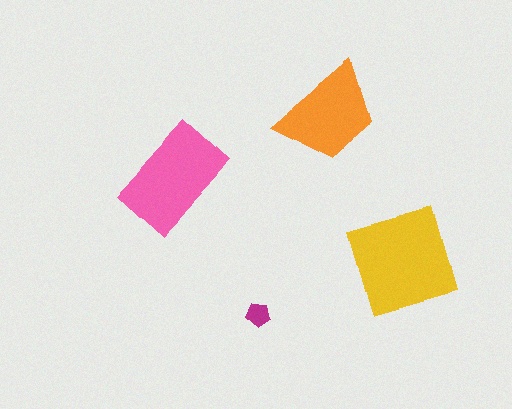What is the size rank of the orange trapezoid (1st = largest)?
3rd.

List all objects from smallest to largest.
The magenta pentagon, the orange trapezoid, the pink rectangle, the yellow diamond.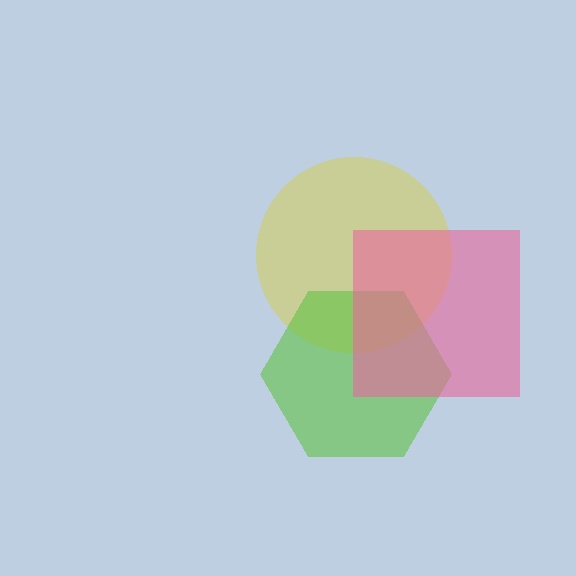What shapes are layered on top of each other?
The layered shapes are: a yellow circle, a lime hexagon, a pink square.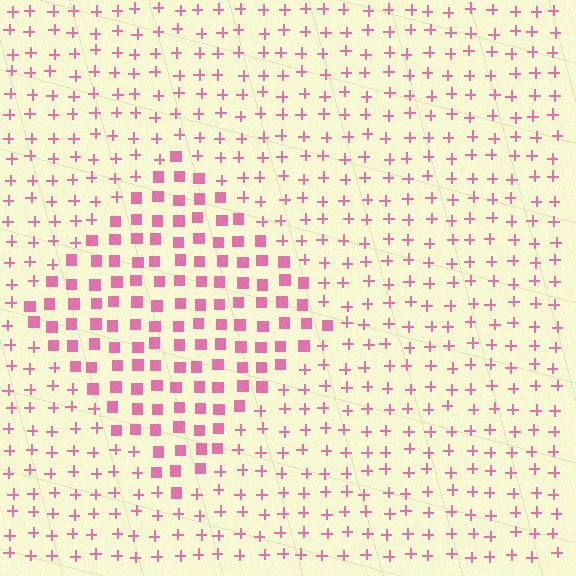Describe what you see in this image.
The image is filled with small pink elements arranged in a uniform grid. A diamond-shaped region contains squares, while the surrounding area contains plus signs. The boundary is defined purely by the change in element shape.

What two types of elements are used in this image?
The image uses squares inside the diamond region and plus signs outside it.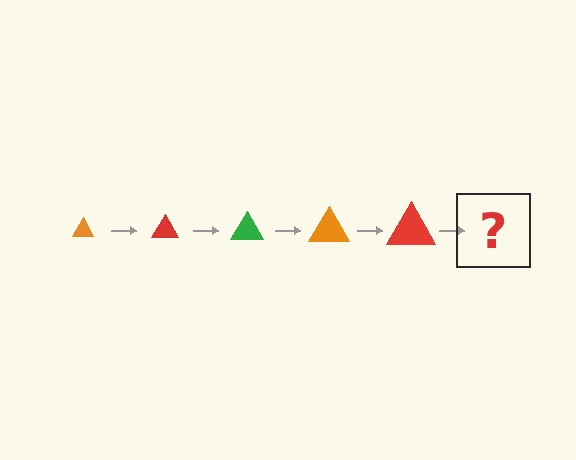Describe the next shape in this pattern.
It should be a green triangle, larger than the previous one.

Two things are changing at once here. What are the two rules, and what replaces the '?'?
The two rules are that the triangle grows larger each step and the color cycles through orange, red, and green. The '?' should be a green triangle, larger than the previous one.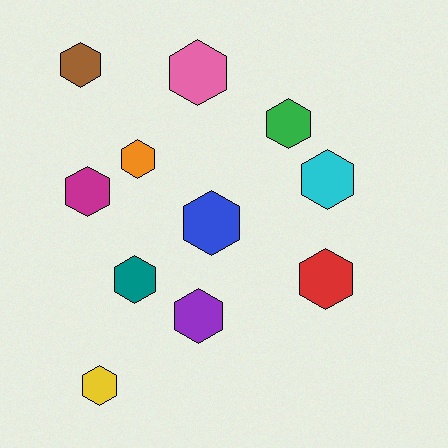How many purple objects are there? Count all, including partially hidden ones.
There is 1 purple object.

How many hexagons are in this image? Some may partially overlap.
There are 11 hexagons.